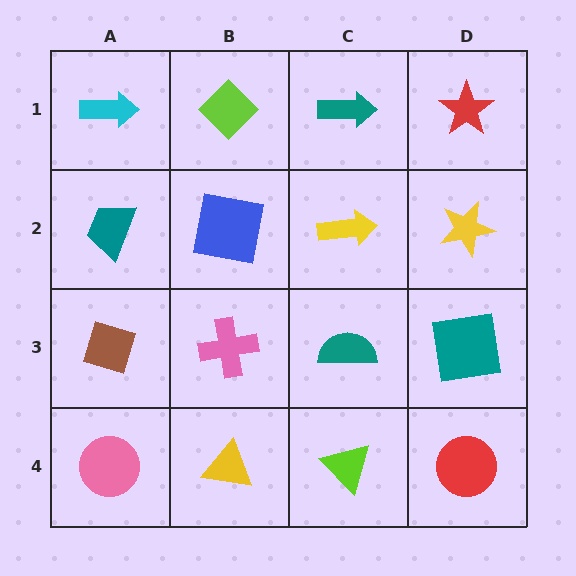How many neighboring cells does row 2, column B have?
4.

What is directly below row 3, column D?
A red circle.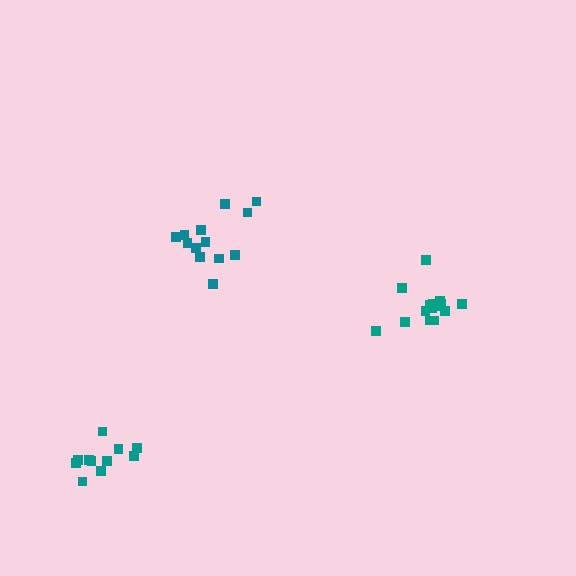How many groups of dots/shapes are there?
There are 3 groups.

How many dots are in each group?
Group 1: 13 dots, Group 2: 11 dots, Group 3: 15 dots (39 total).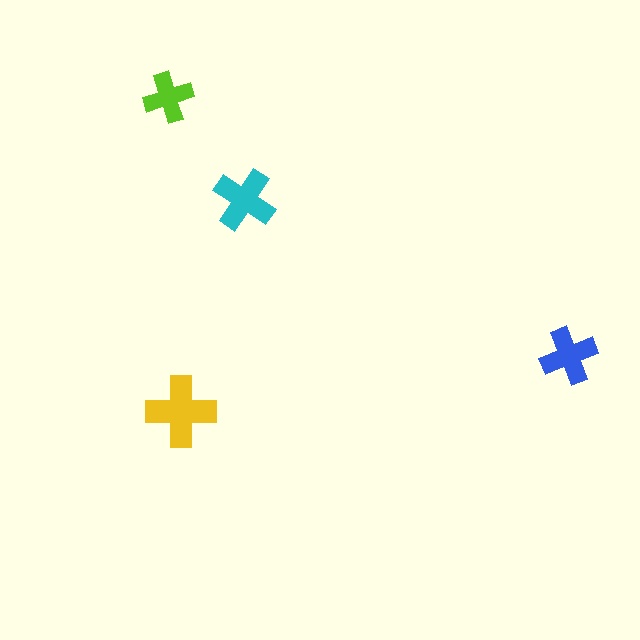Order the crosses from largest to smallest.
the yellow one, the cyan one, the blue one, the lime one.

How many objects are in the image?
There are 4 objects in the image.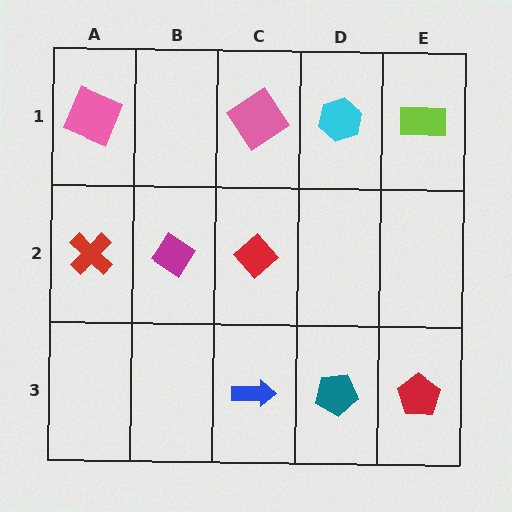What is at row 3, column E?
A red pentagon.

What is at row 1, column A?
A pink square.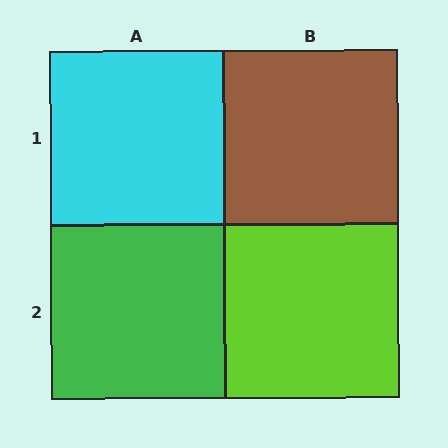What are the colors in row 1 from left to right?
Cyan, brown.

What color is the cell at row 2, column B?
Lime.